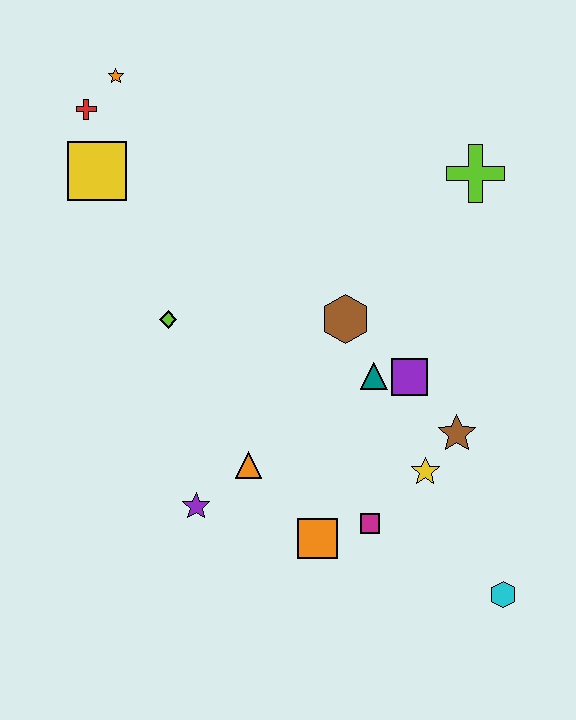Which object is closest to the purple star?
The orange triangle is closest to the purple star.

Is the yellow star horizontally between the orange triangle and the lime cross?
Yes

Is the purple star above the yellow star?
No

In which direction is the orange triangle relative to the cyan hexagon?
The orange triangle is to the left of the cyan hexagon.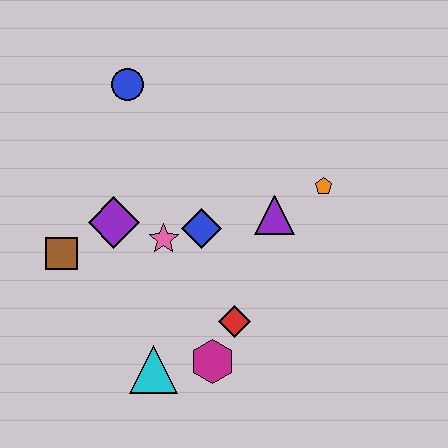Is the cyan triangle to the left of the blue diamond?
Yes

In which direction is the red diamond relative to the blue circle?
The red diamond is below the blue circle.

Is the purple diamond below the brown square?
No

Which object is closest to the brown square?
The purple diamond is closest to the brown square.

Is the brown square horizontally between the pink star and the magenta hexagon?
No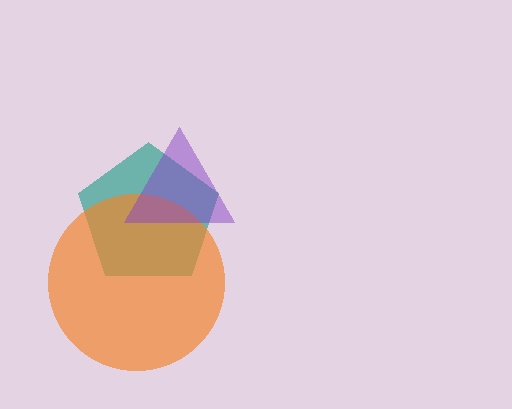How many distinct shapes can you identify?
There are 3 distinct shapes: a teal pentagon, an orange circle, a purple triangle.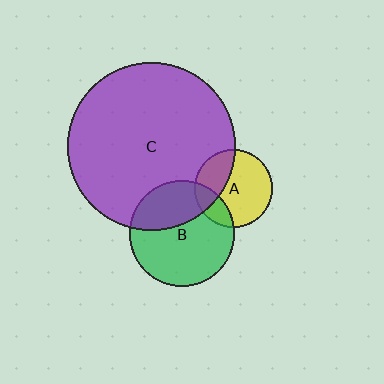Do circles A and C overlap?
Yes.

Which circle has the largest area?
Circle C (purple).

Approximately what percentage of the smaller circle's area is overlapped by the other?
Approximately 30%.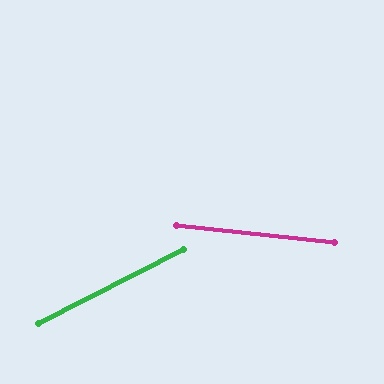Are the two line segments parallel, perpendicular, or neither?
Neither parallel nor perpendicular — they differ by about 33°.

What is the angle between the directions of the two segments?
Approximately 33 degrees.